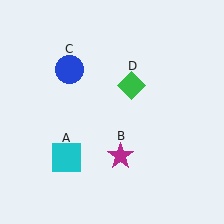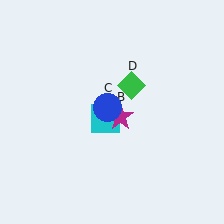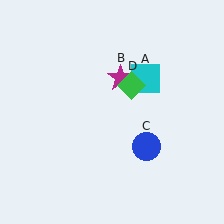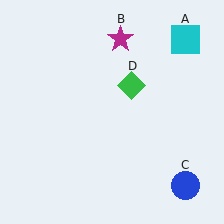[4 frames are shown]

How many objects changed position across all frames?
3 objects changed position: cyan square (object A), magenta star (object B), blue circle (object C).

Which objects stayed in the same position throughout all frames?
Green diamond (object D) remained stationary.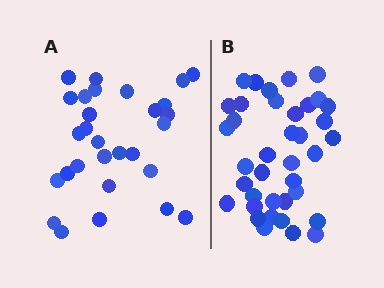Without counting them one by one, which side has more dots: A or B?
Region B (the right region) has more dots.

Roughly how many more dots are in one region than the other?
Region B has roughly 8 or so more dots than region A.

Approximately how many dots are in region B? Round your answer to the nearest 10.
About 40 dots. (The exact count is 38, which rounds to 40.)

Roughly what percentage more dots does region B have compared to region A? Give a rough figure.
About 30% more.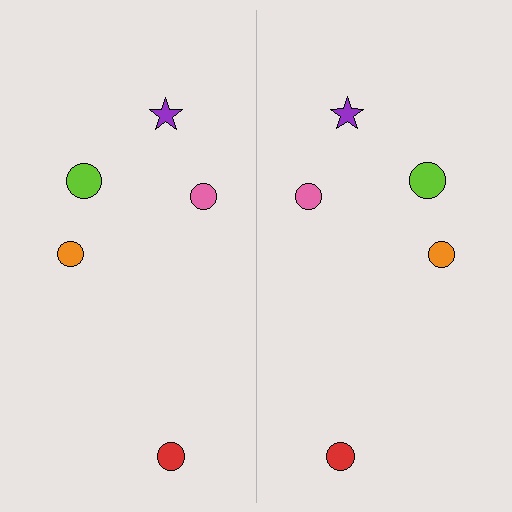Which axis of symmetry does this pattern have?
The pattern has a vertical axis of symmetry running through the center of the image.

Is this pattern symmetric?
Yes, this pattern has bilateral (reflection) symmetry.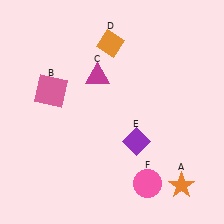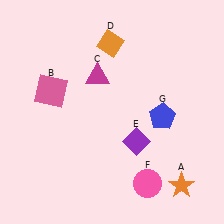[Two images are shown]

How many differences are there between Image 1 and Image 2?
There is 1 difference between the two images.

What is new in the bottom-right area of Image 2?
A blue pentagon (G) was added in the bottom-right area of Image 2.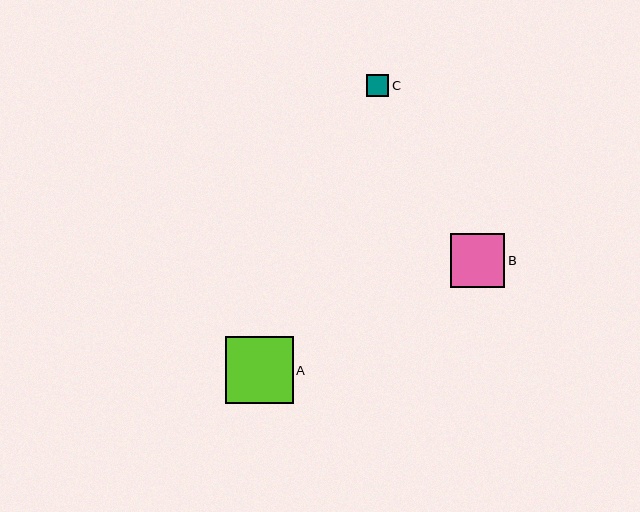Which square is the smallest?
Square C is the smallest with a size of approximately 22 pixels.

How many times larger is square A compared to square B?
Square A is approximately 1.3 times the size of square B.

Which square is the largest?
Square A is the largest with a size of approximately 67 pixels.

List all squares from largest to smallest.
From largest to smallest: A, B, C.